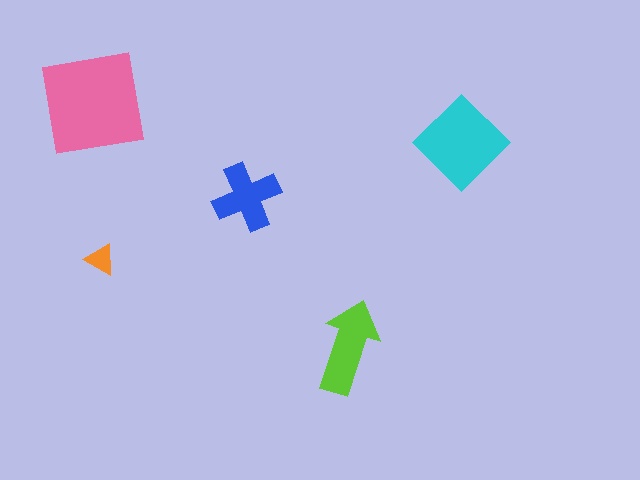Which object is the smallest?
The orange triangle.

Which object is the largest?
The pink square.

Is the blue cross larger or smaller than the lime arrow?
Smaller.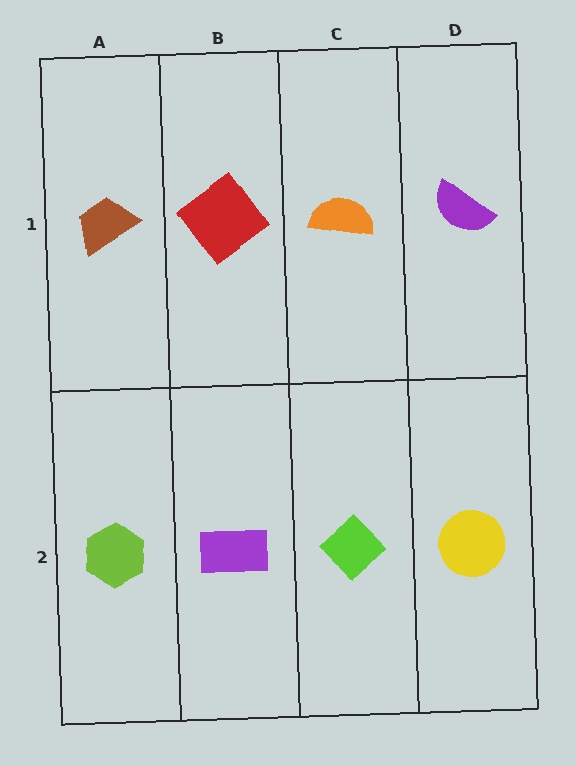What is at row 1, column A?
A brown trapezoid.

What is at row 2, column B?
A purple rectangle.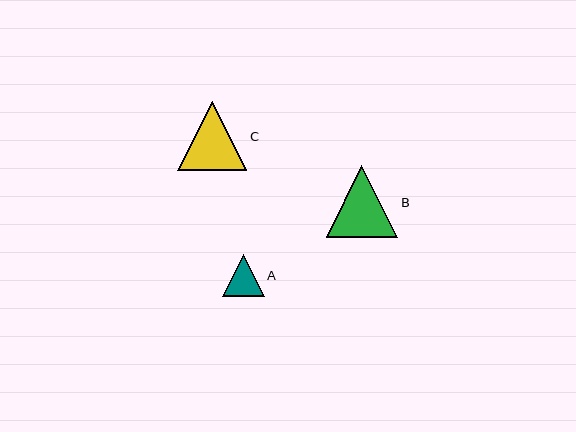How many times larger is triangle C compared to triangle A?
Triangle C is approximately 1.7 times the size of triangle A.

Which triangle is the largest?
Triangle B is the largest with a size of approximately 71 pixels.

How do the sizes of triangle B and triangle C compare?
Triangle B and triangle C are approximately the same size.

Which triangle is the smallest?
Triangle A is the smallest with a size of approximately 42 pixels.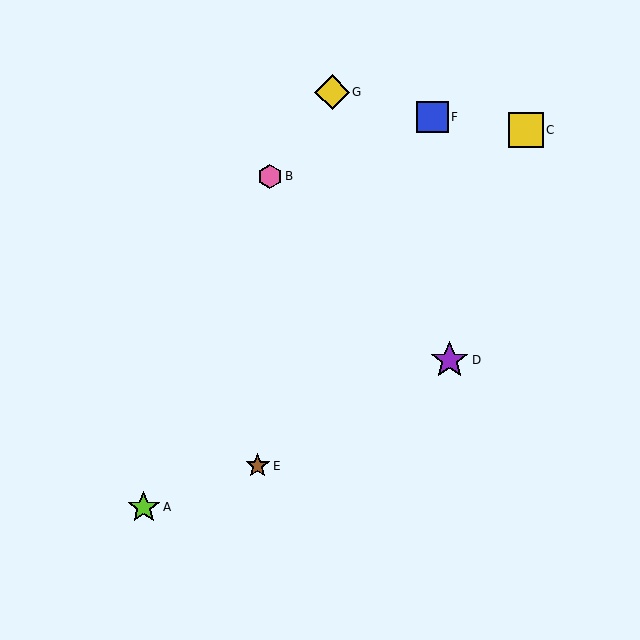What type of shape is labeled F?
Shape F is a blue square.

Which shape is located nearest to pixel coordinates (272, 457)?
The brown star (labeled E) at (258, 466) is nearest to that location.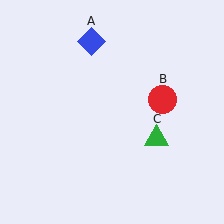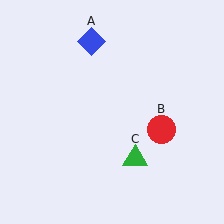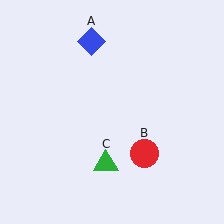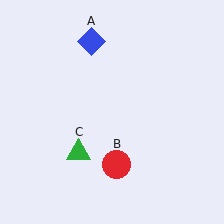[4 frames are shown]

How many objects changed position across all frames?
2 objects changed position: red circle (object B), green triangle (object C).